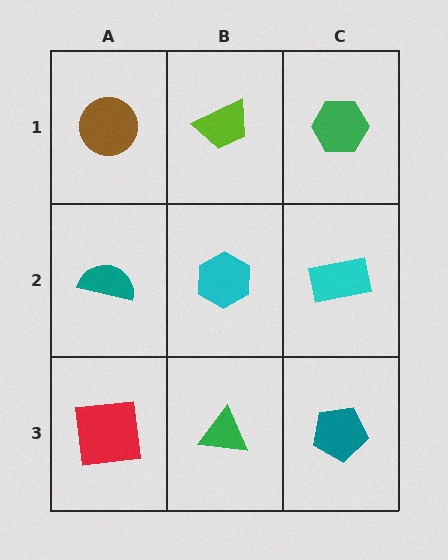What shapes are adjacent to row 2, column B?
A lime trapezoid (row 1, column B), a green triangle (row 3, column B), a teal semicircle (row 2, column A), a cyan rectangle (row 2, column C).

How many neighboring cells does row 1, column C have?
2.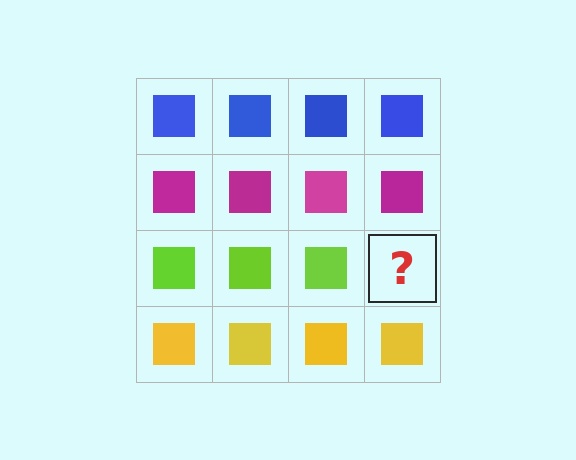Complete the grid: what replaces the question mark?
The question mark should be replaced with a lime square.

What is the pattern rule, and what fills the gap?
The rule is that each row has a consistent color. The gap should be filled with a lime square.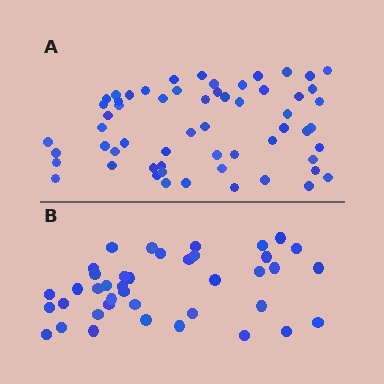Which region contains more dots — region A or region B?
Region A (the top region) has more dots.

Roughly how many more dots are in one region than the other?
Region A has approximately 20 more dots than region B.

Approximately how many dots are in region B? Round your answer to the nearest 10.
About 40 dots.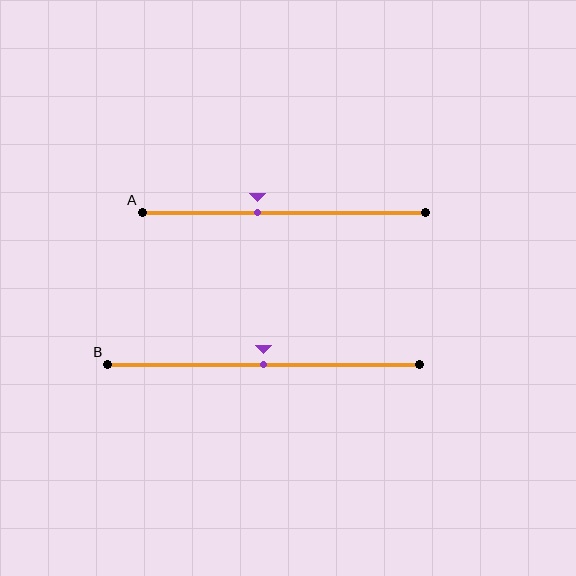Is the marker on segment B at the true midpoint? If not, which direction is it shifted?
Yes, the marker on segment B is at the true midpoint.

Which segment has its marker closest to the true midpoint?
Segment B has its marker closest to the true midpoint.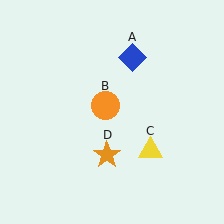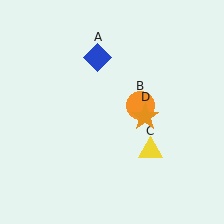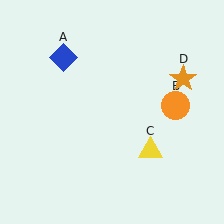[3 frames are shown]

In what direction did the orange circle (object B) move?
The orange circle (object B) moved right.